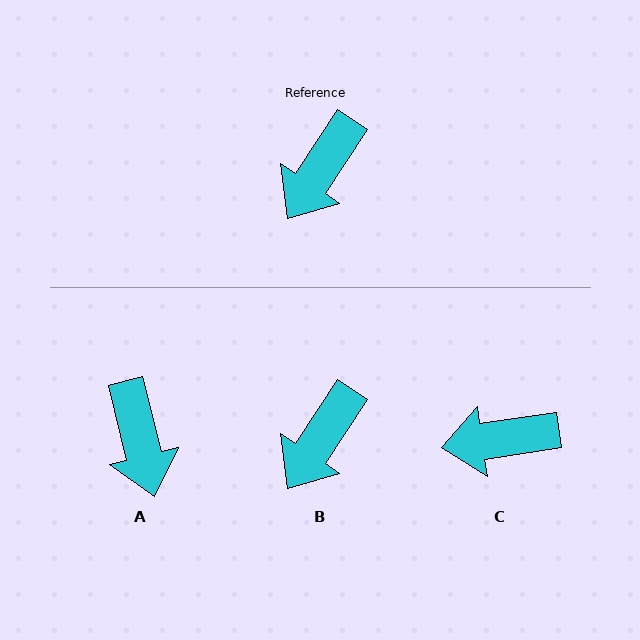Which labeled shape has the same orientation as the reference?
B.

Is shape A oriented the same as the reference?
No, it is off by about 48 degrees.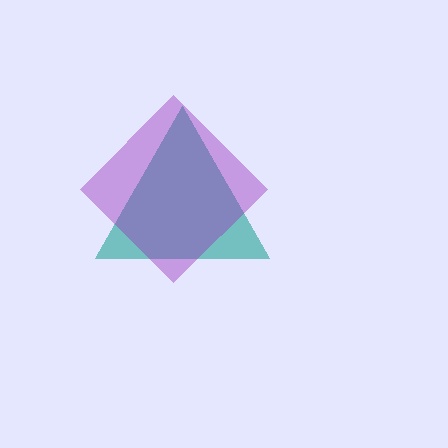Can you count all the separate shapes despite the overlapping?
Yes, there are 2 separate shapes.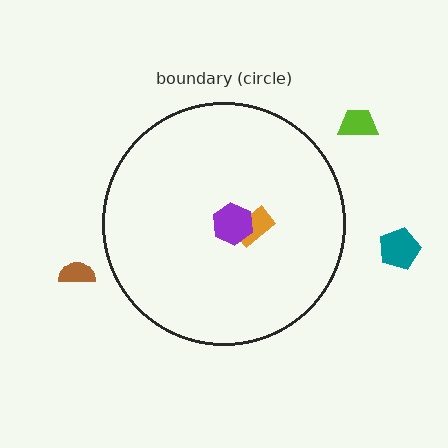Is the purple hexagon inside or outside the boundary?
Inside.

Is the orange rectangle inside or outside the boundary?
Inside.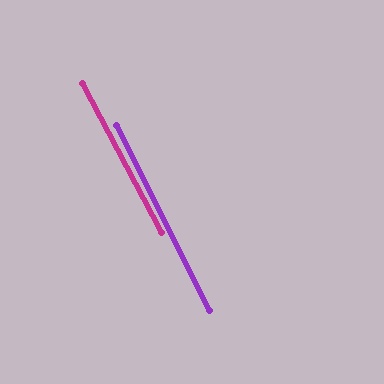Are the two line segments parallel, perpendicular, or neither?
Parallel — their directions differ by only 1.1°.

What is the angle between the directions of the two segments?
Approximately 1 degree.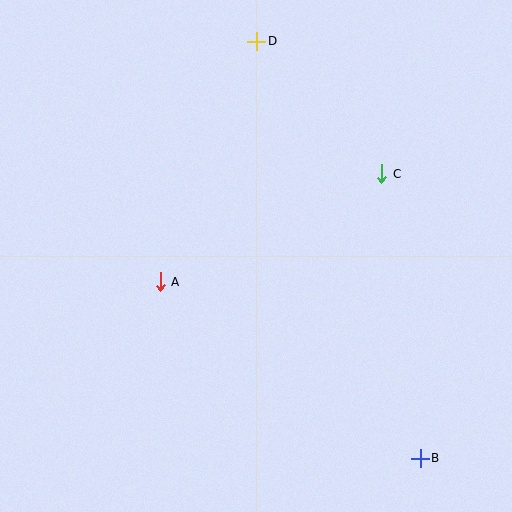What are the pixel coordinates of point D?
Point D is at (257, 41).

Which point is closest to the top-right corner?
Point C is closest to the top-right corner.